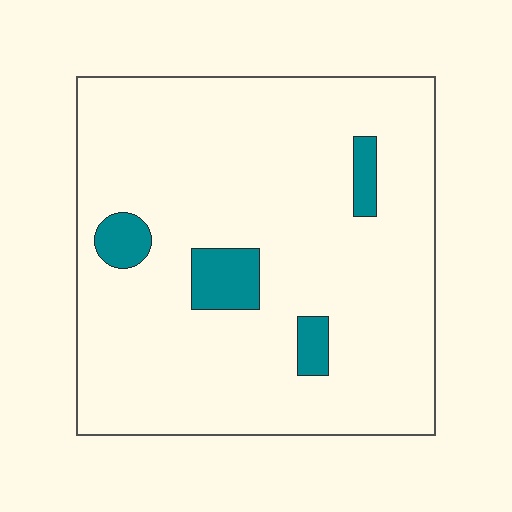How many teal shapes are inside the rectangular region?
4.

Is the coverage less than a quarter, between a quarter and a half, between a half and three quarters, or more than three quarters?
Less than a quarter.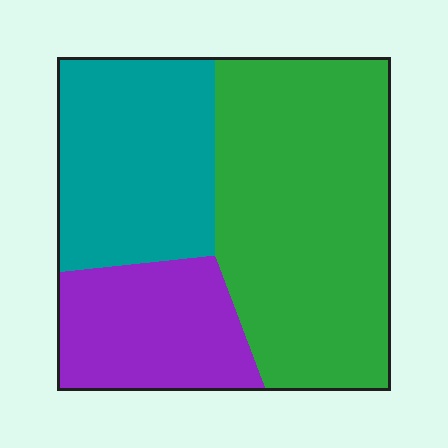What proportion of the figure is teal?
Teal covers roughly 30% of the figure.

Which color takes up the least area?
Purple, at roughly 20%.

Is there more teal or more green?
Green.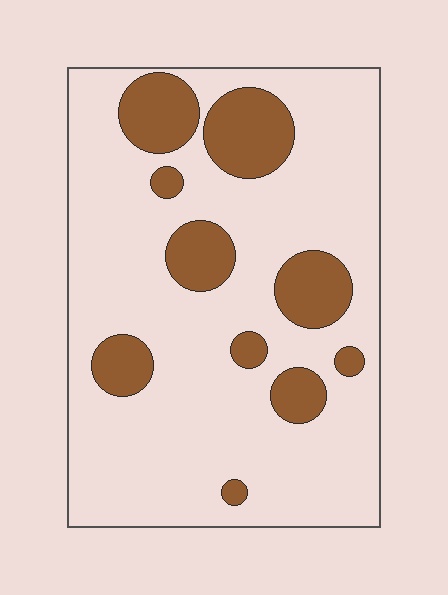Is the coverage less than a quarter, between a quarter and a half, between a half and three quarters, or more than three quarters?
Less than a quarter.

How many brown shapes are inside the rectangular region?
10.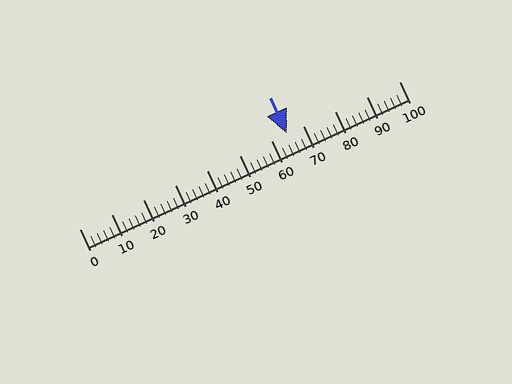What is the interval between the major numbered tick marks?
The major tick marks are spaced 10 units apart.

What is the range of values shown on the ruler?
The ruler shows values from 0 to 100.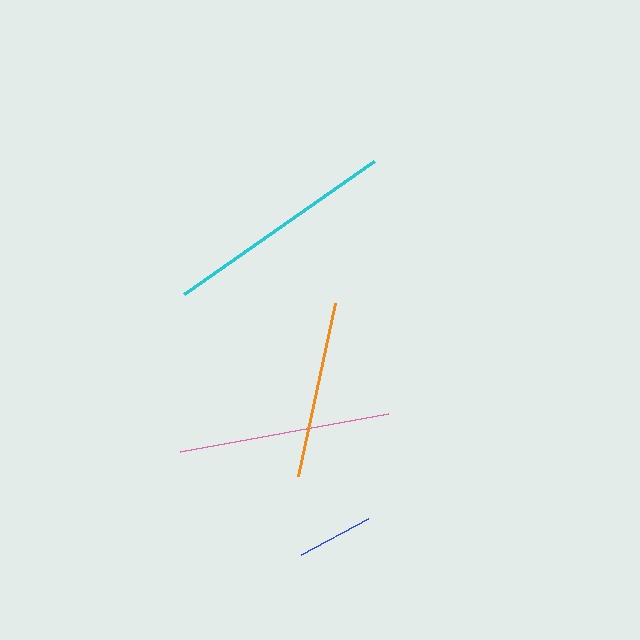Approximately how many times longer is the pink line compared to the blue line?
The pink line is approximately 2.8 times the length of the blue line.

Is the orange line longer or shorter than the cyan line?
The cyan line is longer than the orange line.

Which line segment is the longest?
The cyan line is the longest at approximately 232 pixels.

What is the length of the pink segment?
The pink segment is approximately 211 pixels long.